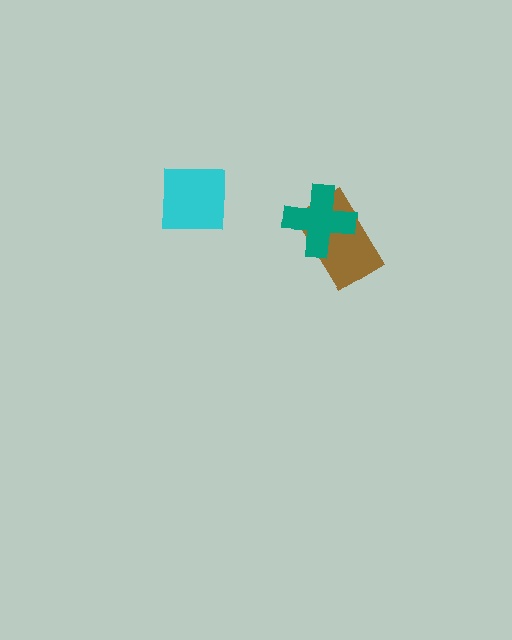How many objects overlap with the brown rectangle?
1 object overlaps with the brown rectangle.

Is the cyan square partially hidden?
No, no other shape covers it.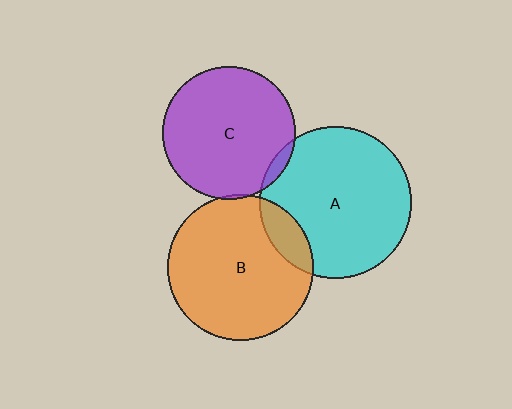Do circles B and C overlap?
Yes.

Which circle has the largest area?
Circle A (cyan).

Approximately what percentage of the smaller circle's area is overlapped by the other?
Approximately 5%.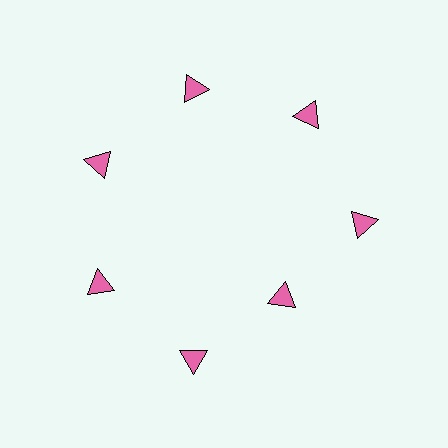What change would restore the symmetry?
The symmetry would be restored by moving it outward, back onto the ring so that all 7 triangles sit at equal angles and equal distance from the center.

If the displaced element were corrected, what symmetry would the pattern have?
It would have 7-fold rotational symmetry — the pattern would map onto itself every 51 degrees.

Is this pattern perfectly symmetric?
No. The 7 pink triangles are arranged in a ring, but one element near the 5 o'clock position is pulled inward toward the center, breaking the 7-fold rotational symmetry.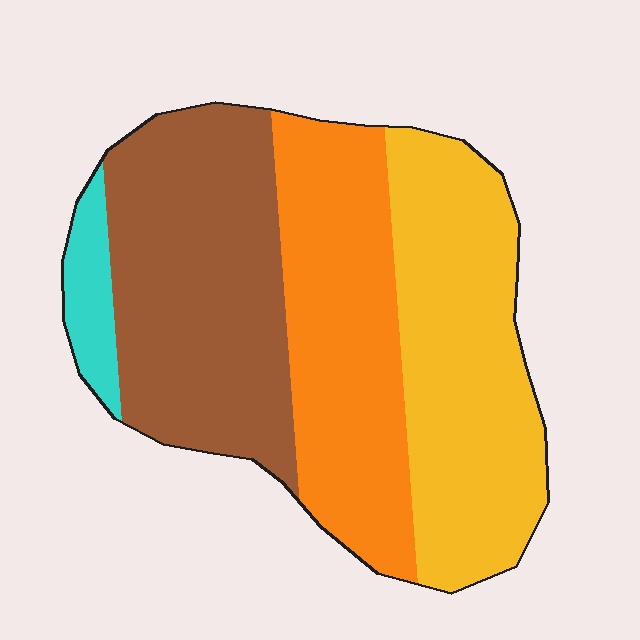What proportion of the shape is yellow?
Yellow covers around 30% of the shape.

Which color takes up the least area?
Cyan, at roughly 5%.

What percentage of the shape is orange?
Orange takes up about one quarter (1/4) of the shape.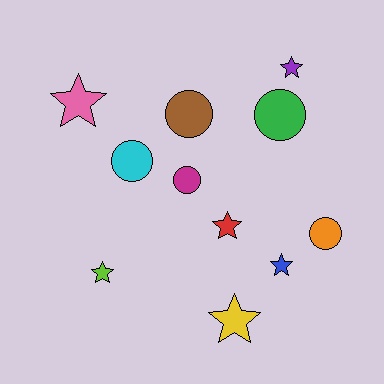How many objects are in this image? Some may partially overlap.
There are 11 objects.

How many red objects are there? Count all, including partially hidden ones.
There is 1 red object.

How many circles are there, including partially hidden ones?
There are 5 circles.